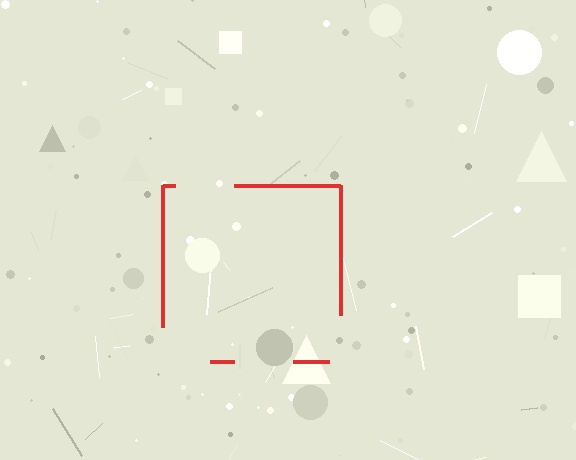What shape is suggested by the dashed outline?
The dashed outline suggests a square.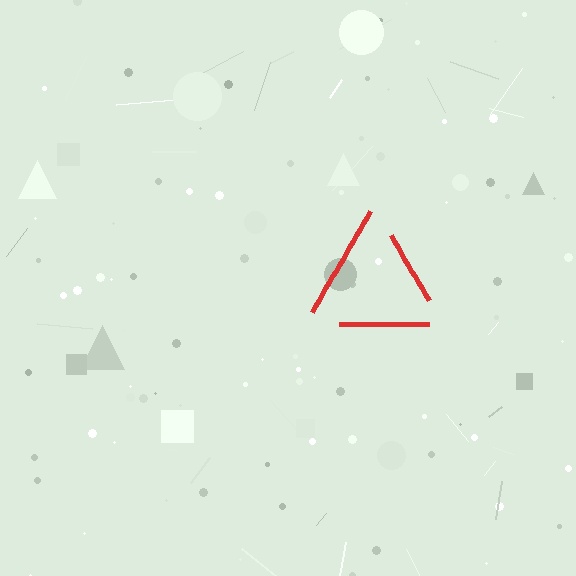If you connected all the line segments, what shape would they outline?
They would outline a triangle.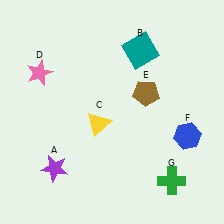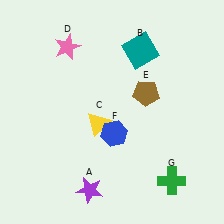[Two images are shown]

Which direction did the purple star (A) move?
The purple star (A) moved right.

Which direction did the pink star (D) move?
The pink star (D) moved right.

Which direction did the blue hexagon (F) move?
The blue hexagon (F) moved left.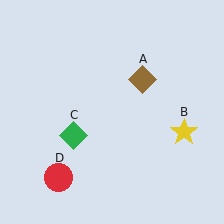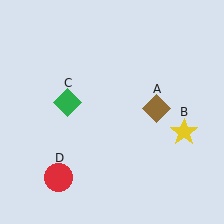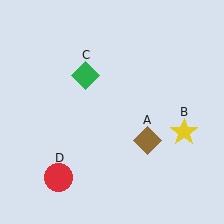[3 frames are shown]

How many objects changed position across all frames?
2 objects changed position: brown diamond (object A), green diamond (object C).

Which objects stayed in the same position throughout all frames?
Yellow star (object B) and red circle (object D) remained stationary.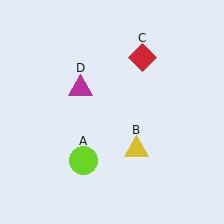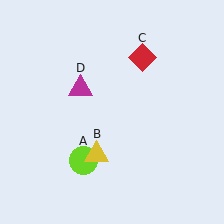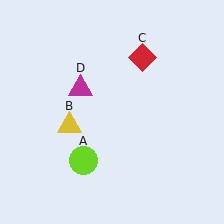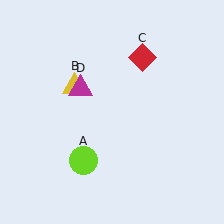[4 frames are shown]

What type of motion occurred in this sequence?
The yellow triangle (object B) rotated clockwise around the center of the scene.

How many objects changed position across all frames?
1 object changed position: yellow triangle (object B).